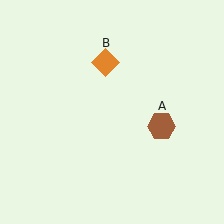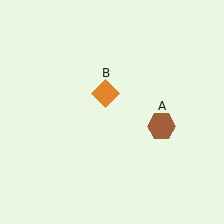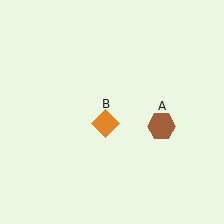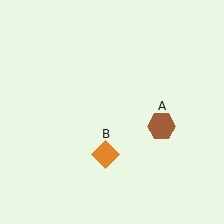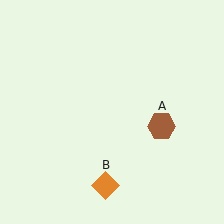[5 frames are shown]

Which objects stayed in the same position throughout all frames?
Brown hexagon (object A) remained stationary.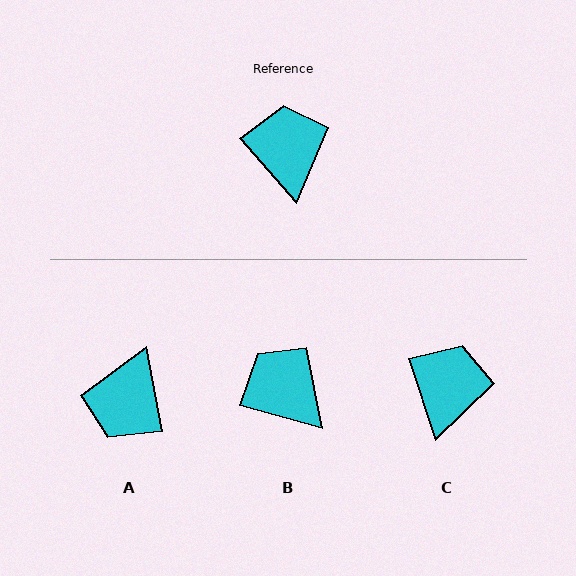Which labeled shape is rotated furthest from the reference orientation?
A, about 149 degrees away.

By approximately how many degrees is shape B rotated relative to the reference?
Approximately 34 degrees counter-clockwise.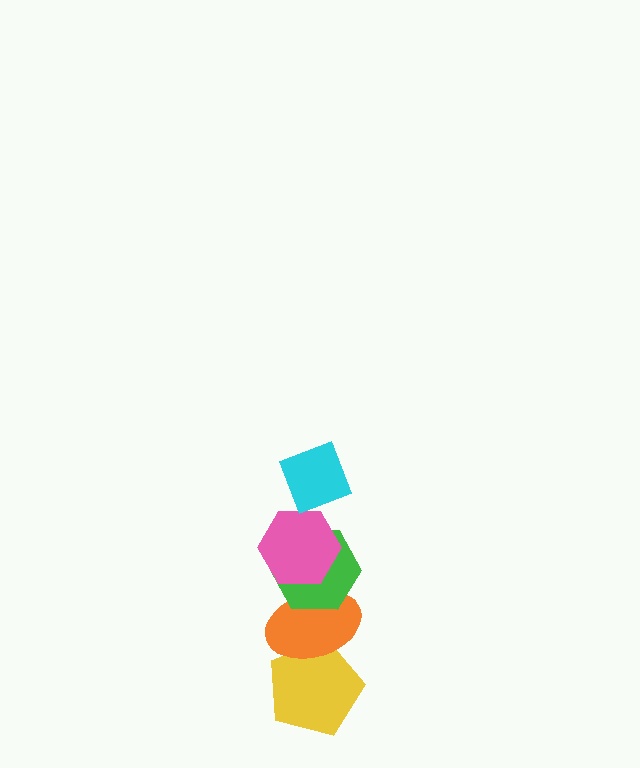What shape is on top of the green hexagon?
The pink hexagon is on top of the green hexagon.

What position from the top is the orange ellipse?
The orange ellipse is 4th from the top.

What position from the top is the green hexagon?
The green hexagon is 3rd from the top.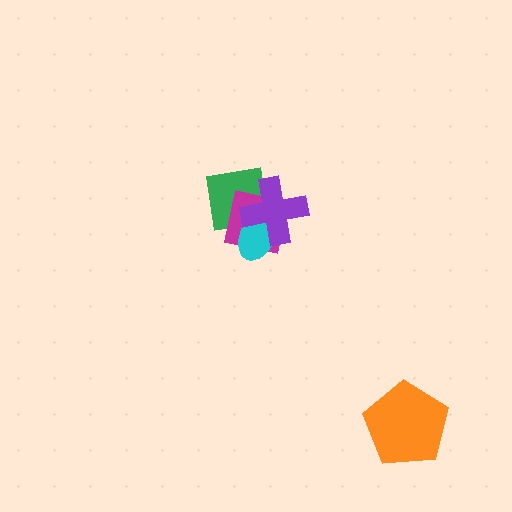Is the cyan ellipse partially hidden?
Yes, it is partially covered by another shape.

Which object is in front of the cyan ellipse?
The purple cross is in front of the cyan ellipse.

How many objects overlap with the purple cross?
3 objects overlap with the purple cross.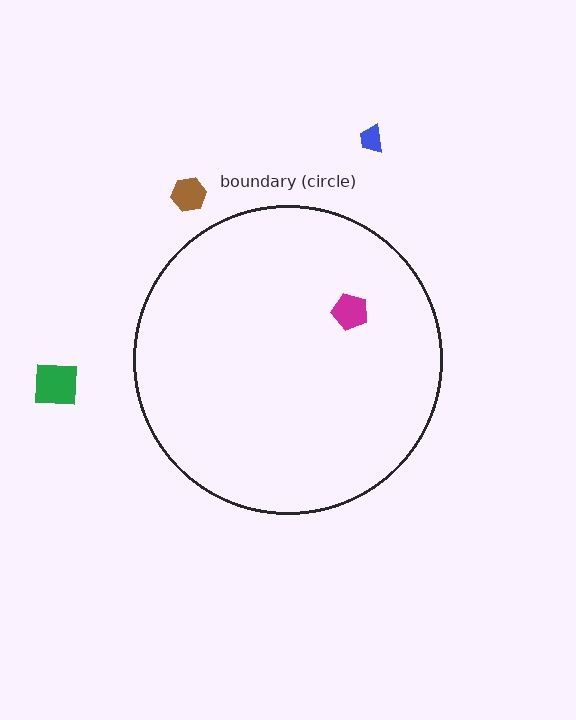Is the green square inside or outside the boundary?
Outside.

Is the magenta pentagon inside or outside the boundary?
Inside.